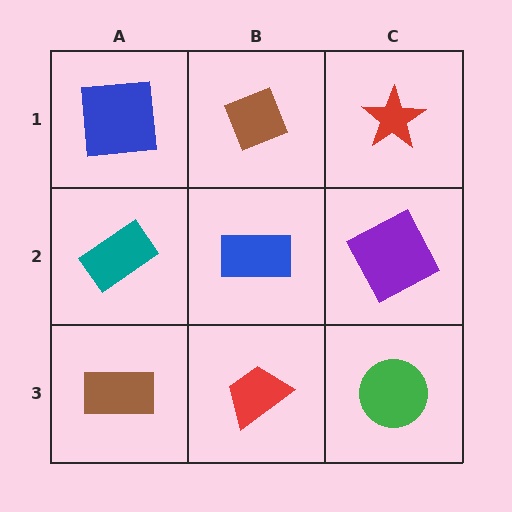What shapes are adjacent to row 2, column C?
A red star (row 1, column C), a green circle (row 3, column C), a blue rectangle (row 2, column B).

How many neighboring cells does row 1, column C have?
2.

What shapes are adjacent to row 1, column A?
A teal rectangle (row 2, column A), a brown diamond (row 1, column B).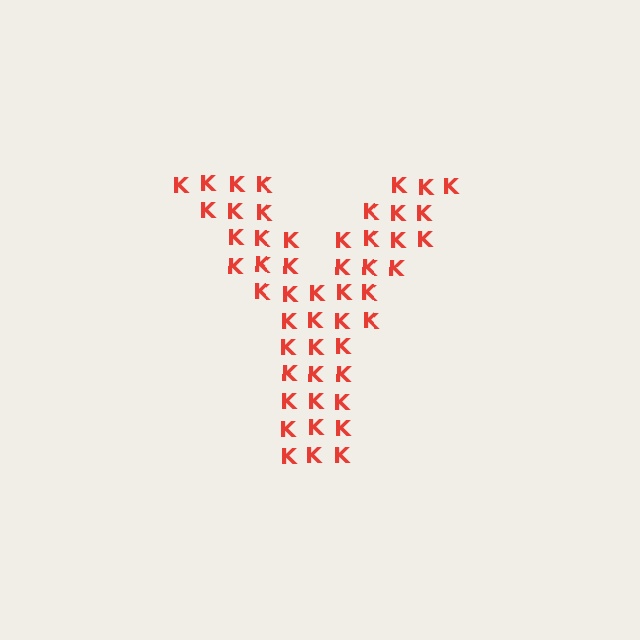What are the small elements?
The small elements are letter K's.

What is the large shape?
The large shape is the letter Y.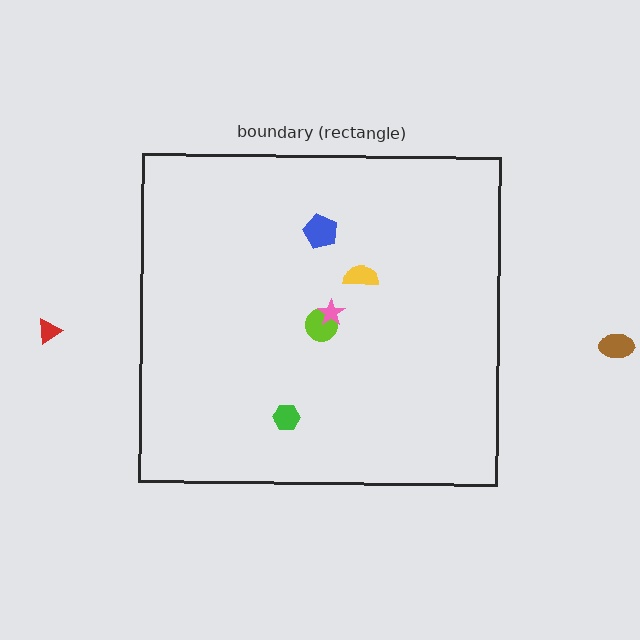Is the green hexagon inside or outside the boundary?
Inside.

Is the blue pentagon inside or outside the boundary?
Inside.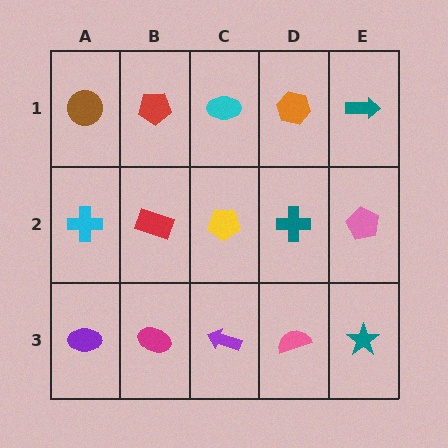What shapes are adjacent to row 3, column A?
A cyan cross (row 2, column A), a magenta ellipse (row 3, column B).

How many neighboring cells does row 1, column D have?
3.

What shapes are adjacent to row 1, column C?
A yellow pentagon (row 2, column C), a red pentagon (row 1, column B), an orange hexagon (row 1, column D).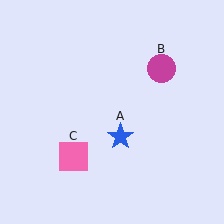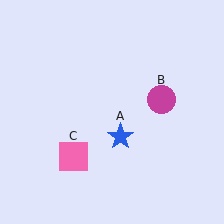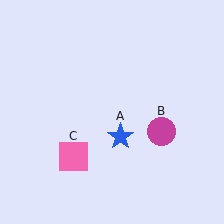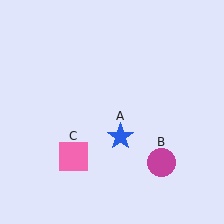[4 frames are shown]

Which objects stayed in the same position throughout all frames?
Blue star (object A) and pink square (object C) remained stationary.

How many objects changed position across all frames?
1 object changed position: magenta circle (object B).